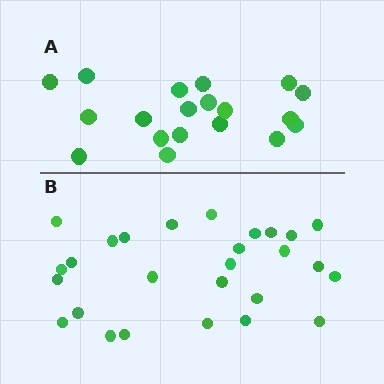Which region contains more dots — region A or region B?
Region B (the bottom region) has more dots.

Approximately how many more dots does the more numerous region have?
Region B has roughly 8 or so more dots than region A.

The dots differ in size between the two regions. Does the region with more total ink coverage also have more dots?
No. Region A has more total ink coverage because its dots are larger, but region B actually contains more individual dots. Total area can be misleading — the number of items is what matters here.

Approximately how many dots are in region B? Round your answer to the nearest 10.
About 30 dots. (The exact count is 27, which rounds to 30.)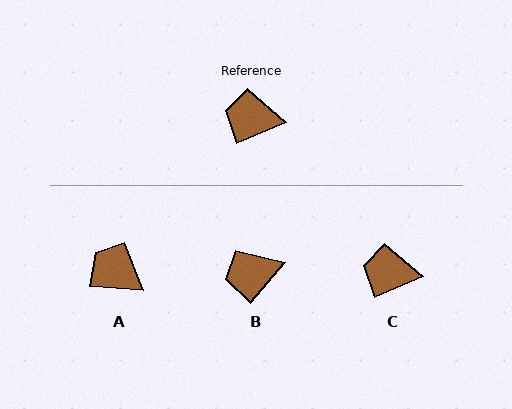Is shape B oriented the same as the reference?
No, it is off by about 27 degrees.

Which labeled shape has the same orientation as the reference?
C.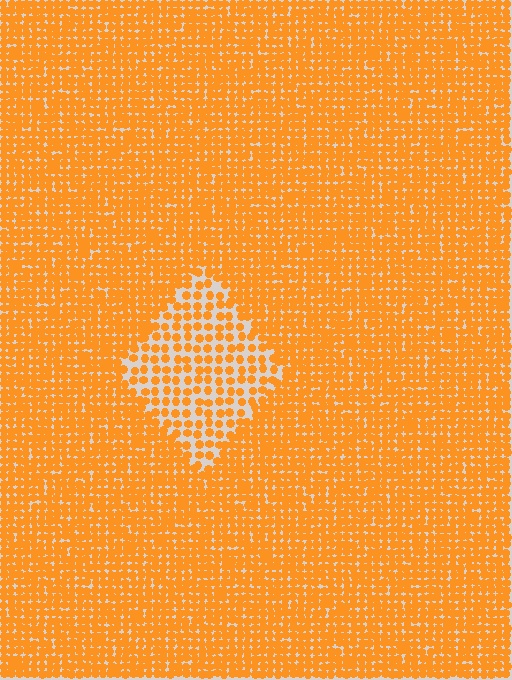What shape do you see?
I see a diamond.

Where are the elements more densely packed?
The elements are more densely packed outside the diamond boundary.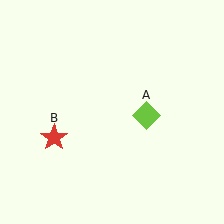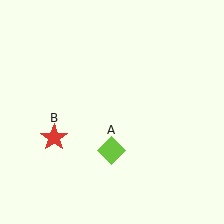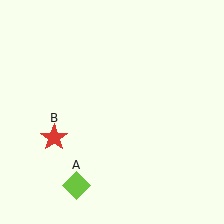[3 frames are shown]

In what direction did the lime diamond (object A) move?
The lime diamond (object A) moved down and to the left.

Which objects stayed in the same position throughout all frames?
Red star (object B) remained stationary.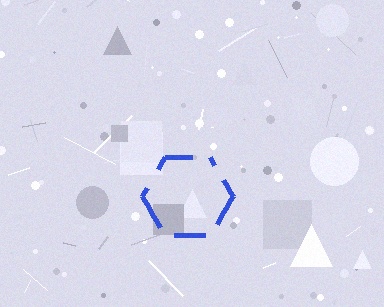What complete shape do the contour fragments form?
The contour fragments form a hexagon.